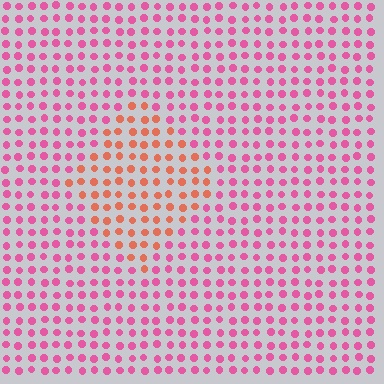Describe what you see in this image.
The image is filled with small pink elements in a uniform arrangement. A diamond-shaped region is visible where the elements are tinted to a slightly different hue, forming a subtle color boundary.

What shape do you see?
I see a diamond.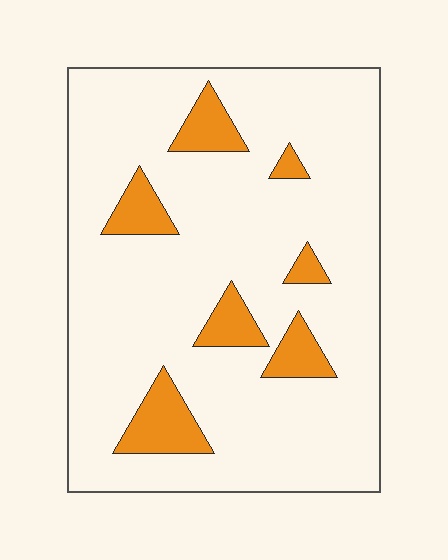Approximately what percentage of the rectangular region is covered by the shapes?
Approximately 15%.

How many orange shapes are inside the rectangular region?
7.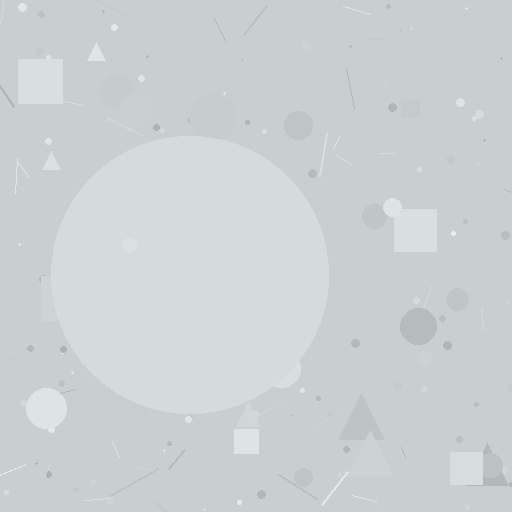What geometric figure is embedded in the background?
A circle is embedded in the background.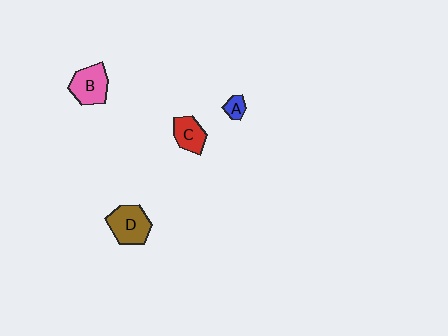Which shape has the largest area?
Shape D (brown).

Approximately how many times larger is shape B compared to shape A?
Approximately 3.0 times.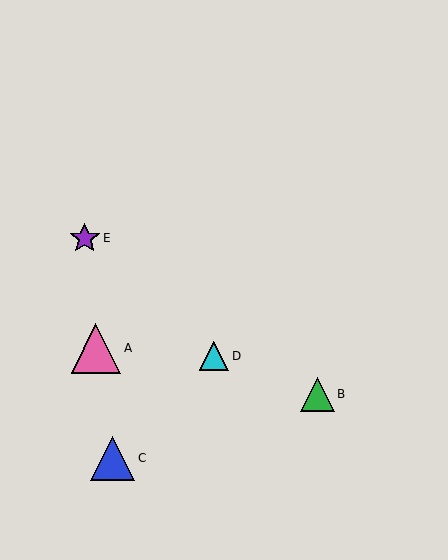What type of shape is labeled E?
Shape E is a purple star.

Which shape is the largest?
The pink triangle (labeled A) is the largest.